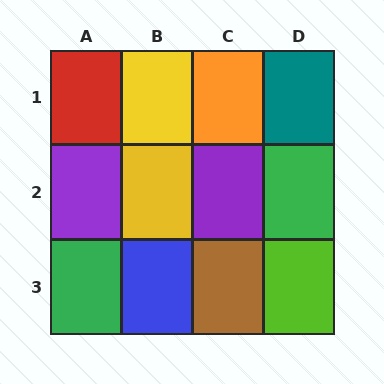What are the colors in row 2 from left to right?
Purple, yellow, purple, green.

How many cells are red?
1 cell is red.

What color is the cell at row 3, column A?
Green.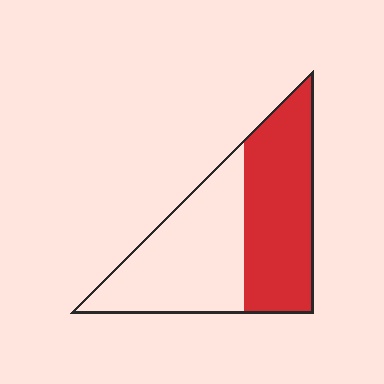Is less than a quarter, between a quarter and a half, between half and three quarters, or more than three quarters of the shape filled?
Between a quarter and a half.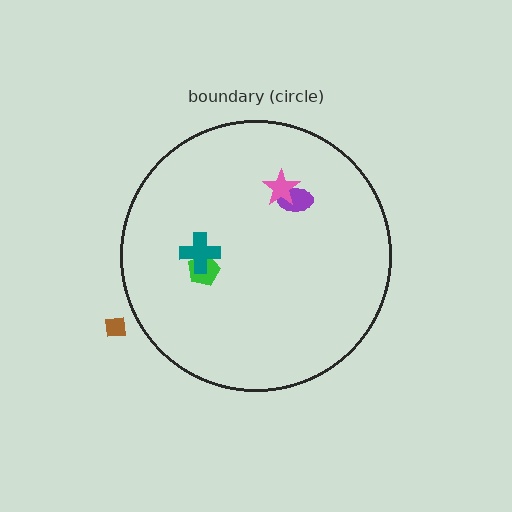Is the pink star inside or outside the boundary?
Inside.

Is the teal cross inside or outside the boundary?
Inside.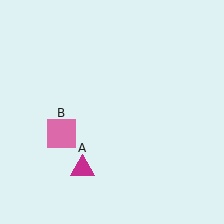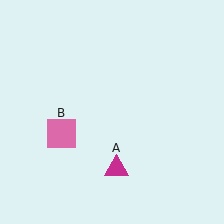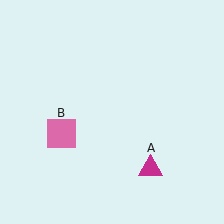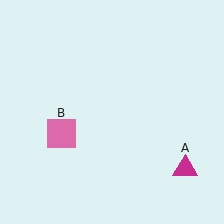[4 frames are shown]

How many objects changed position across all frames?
1 object changed position: magenta triangle (object A).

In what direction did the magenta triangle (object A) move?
The magenta triangle (object A) moved right.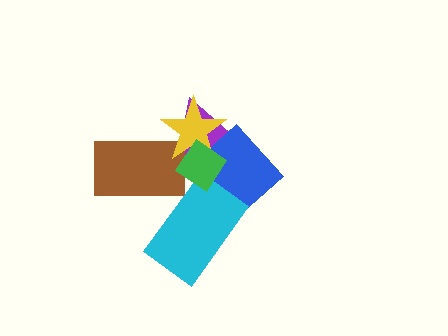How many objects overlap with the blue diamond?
4 objects overlap with the blue diamond.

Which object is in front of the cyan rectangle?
The green diamond is in front of the cyan rectangle.